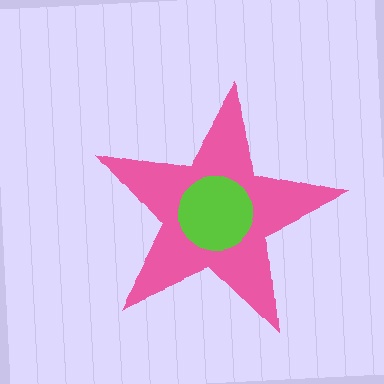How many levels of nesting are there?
2.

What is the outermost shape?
The pink star.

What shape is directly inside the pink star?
The lime circle.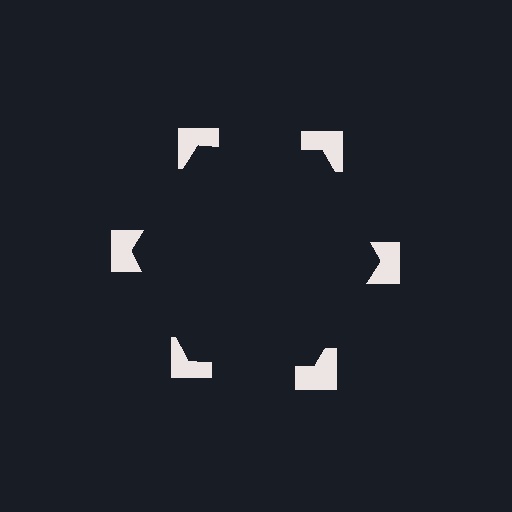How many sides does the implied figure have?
6 sides.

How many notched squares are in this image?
There are 6 — one at each vertex of the illusory hexagon.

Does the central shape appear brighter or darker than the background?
It typically appears slightly darker than the background, even though no actual brightness change is drawn.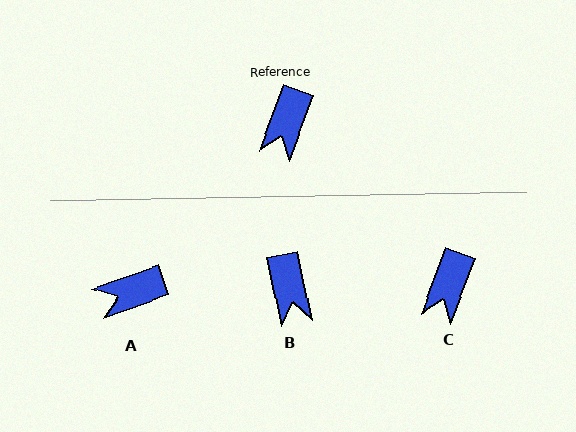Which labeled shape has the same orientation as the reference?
C.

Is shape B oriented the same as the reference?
No, it is off by about 32 degrees.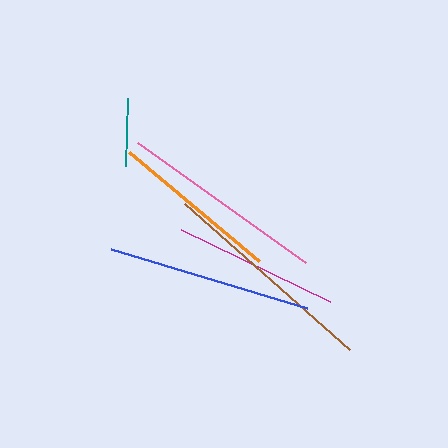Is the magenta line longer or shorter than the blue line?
The blue line is longer than the magenta line.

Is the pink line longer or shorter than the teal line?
The pink line is longer than the teal line.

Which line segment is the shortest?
The teal line is the shortest at approximately 69 pixels.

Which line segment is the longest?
The brown line is the longest at approximately 220 pixels.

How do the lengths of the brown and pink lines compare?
The brown and pink lines are approximately the same length.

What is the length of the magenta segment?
The magenta segment is approximately 166 pixels long.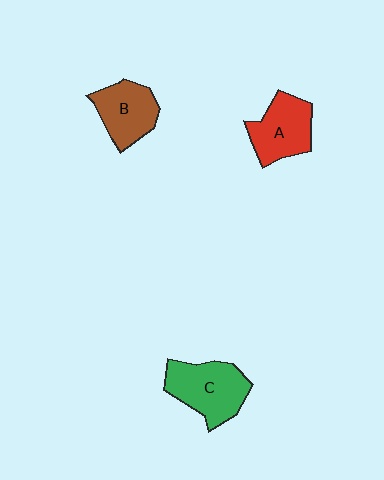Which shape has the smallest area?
Shape B (brown).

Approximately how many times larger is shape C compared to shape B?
Approximately 1.3 times.